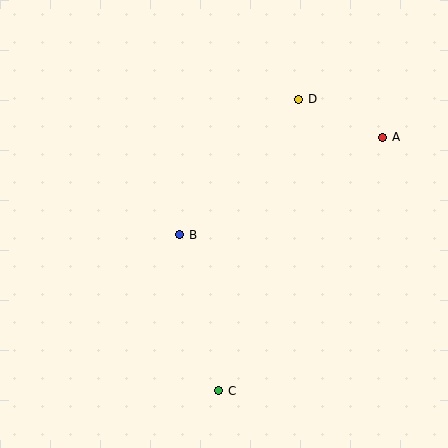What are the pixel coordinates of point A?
Point A is at (383, 137).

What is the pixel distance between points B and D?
The distance between B and D is 180 pixels.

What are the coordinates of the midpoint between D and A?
The midpoint between D and A is at (341, 118).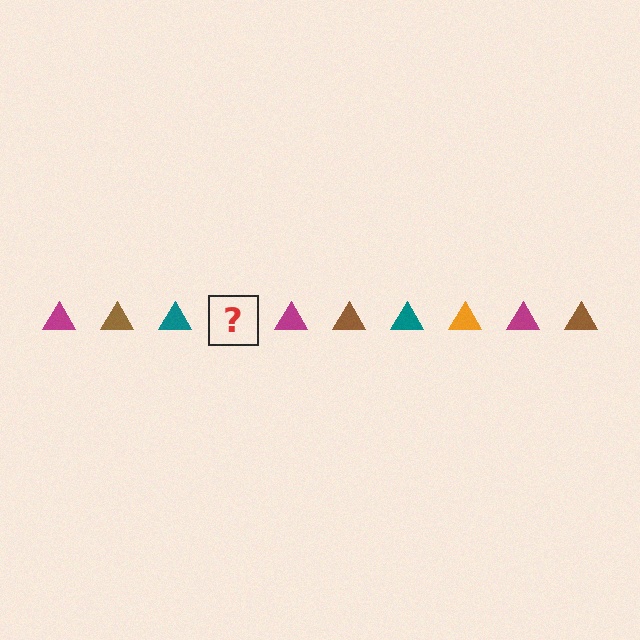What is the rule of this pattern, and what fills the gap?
The rule is that the pattern cycles through magenta, brown, teal, orange triangles. The gap should be filled with an orange triangle.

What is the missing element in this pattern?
The missing element is an orange triangle.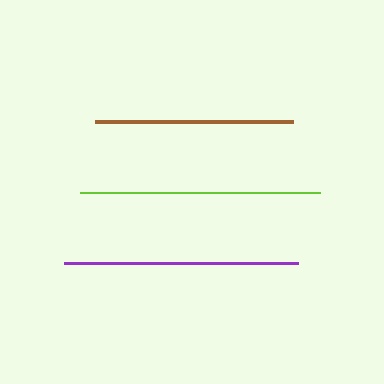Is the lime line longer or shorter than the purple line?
The lime line is longer than the purple line.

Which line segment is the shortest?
The brown line is the shortest at approximately 198 pixels.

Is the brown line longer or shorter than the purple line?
The purple line is longer than the brown line.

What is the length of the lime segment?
The lime segment is approximately 240 pixels long.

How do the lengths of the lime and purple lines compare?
The lime and purple lines are approximately the same length.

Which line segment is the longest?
The lime line is the longest at approximately 240 pixels.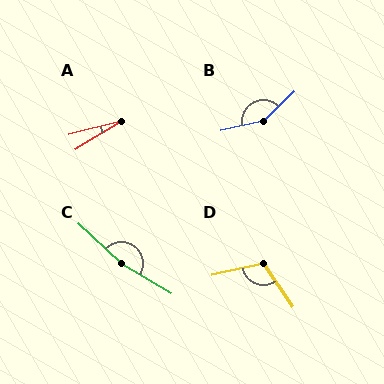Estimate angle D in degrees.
Approximately 112 degrees.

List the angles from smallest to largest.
A (16°), D (112°), B (147°), C (168°).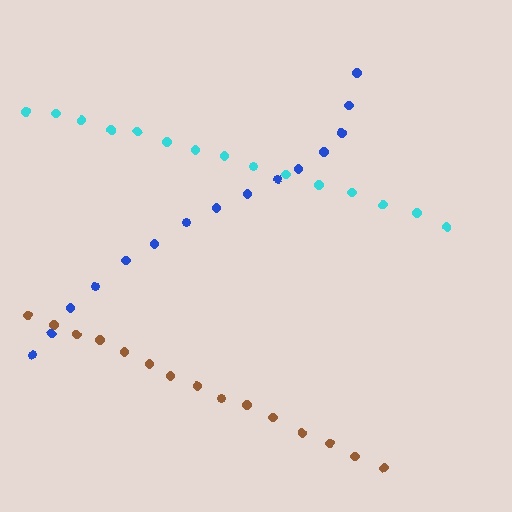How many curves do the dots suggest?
There are 3 distinct paths.